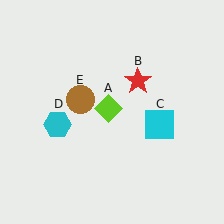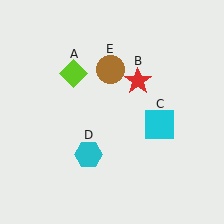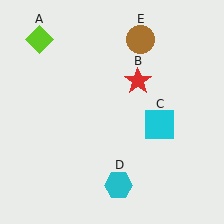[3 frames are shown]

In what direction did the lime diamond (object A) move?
The lime diamond (object A) moved up and to the left.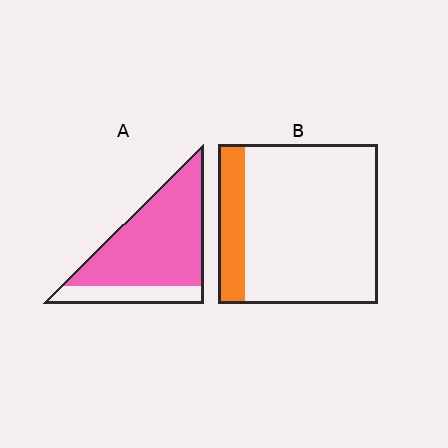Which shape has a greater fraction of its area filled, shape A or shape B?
Shape A.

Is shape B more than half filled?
No.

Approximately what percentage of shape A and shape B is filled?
A is approximately 80% and B is approximately 15%.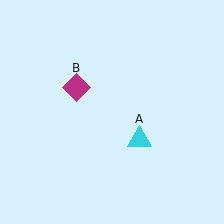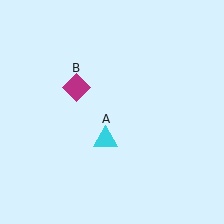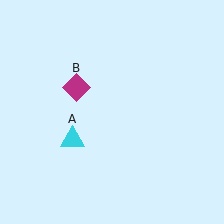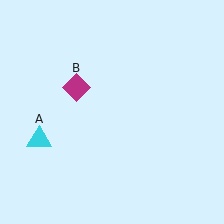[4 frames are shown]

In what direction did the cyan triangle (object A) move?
The cyan triangle (object A) moved left.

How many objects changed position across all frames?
1 object changed position: cyan triangle (object A).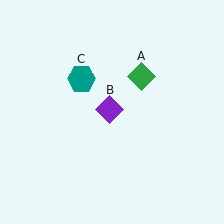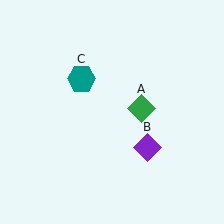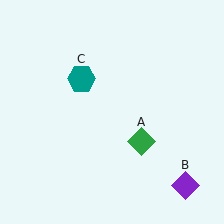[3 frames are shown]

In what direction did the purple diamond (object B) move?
The purple diamond (object B) moved down and to the right.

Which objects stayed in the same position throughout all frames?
Teal hexagon (object C) remained stationary.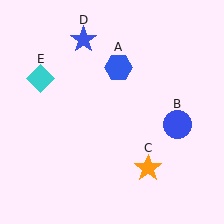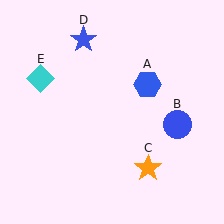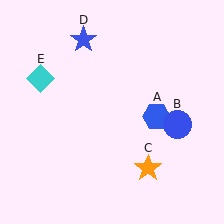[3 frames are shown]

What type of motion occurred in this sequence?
The blue hexagon (object A) rotated clockwise around the center of the scene.